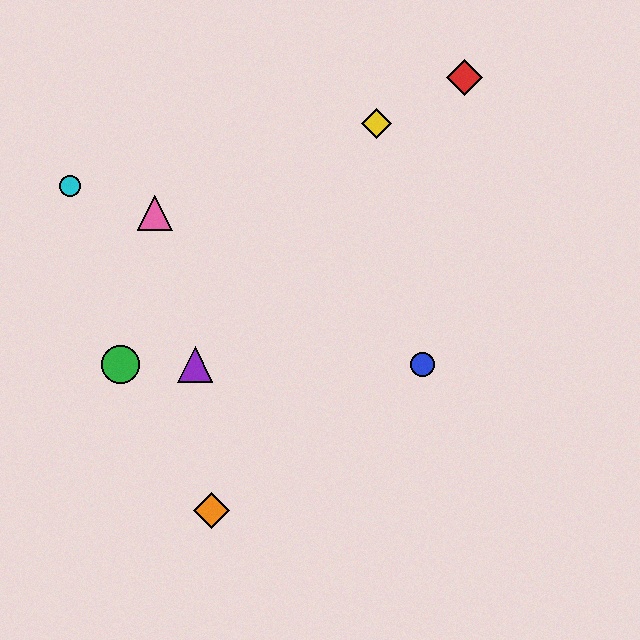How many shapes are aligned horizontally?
3 shapes (the blue circle, the green circle, the purple triangle) are aligned horizontally.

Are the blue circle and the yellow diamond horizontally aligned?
No, the blue circle is at y≈364 and the yellow diamond is at y≈124.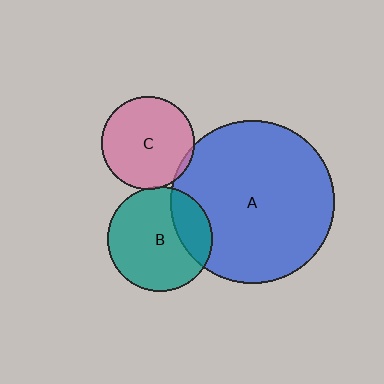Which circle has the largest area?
Circle A (blue).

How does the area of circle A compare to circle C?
Approximately 3.1 times.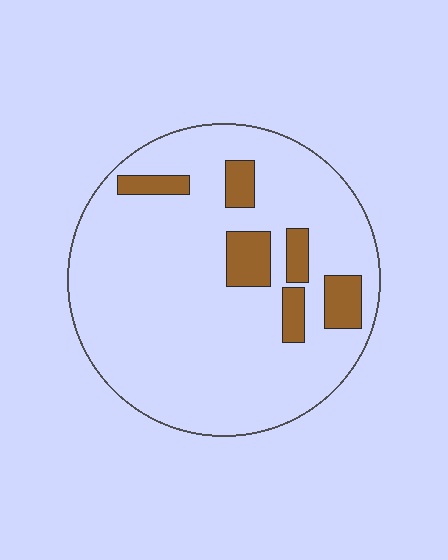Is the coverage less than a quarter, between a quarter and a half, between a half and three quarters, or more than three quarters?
Less than a quarter.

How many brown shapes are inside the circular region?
6.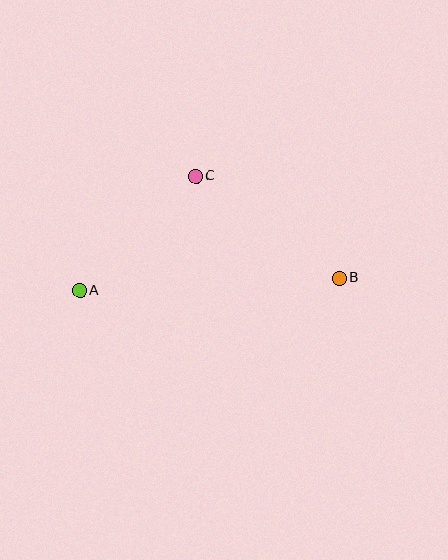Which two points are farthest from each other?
Points A and B are farthest from each other.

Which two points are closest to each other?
Points A and C are closest to each other.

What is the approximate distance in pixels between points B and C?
The distance between B and C is approximately 176 pixels.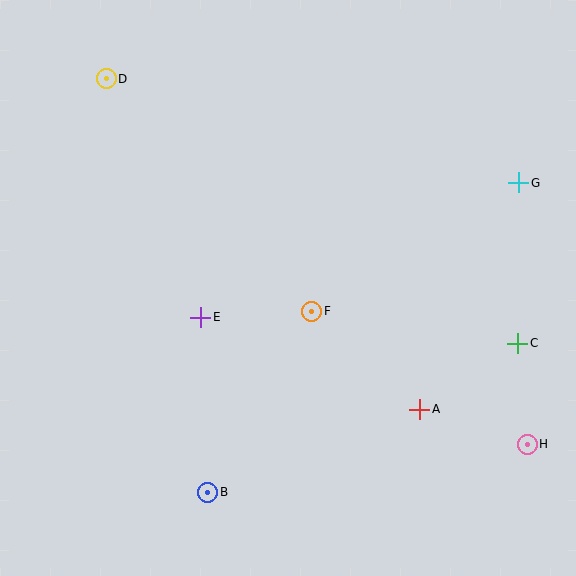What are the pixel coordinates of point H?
Point H is at (527, 444).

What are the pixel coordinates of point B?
Point B is at (208, 492).